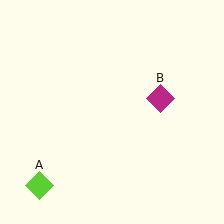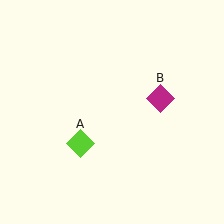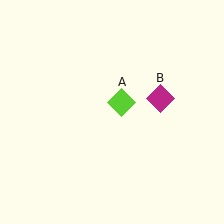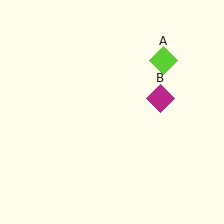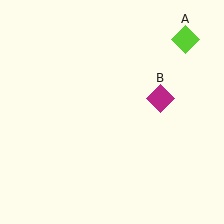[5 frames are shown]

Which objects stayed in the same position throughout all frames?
Magenta diamond (object B) remained stationary.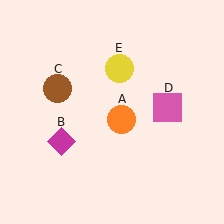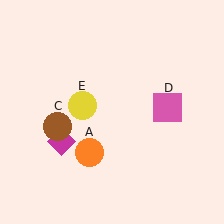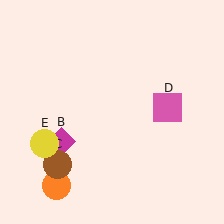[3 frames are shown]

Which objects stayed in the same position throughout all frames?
Magenta diamond (object B) and pink square (object D) remained stationary.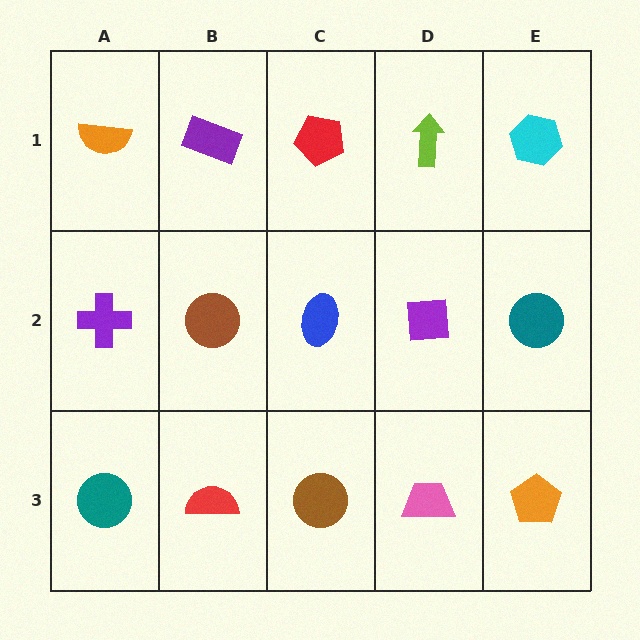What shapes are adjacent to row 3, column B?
A brown circle (row 2, column B), a teal circle (row 3, column A), a brown circle (row 3, column C).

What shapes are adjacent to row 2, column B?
A purple rectangle (row 1, column B), a red semicircle (row 3, column B), a purple cross (row 2, column A), a blue ellipse (row 2, column C).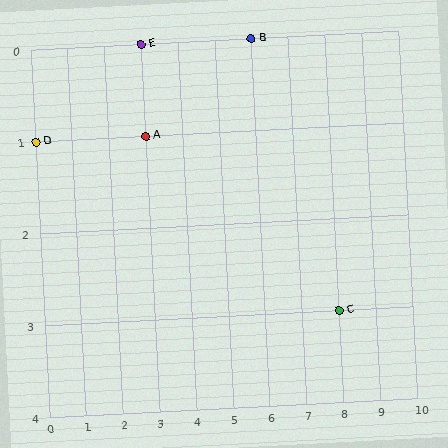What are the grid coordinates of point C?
Point C is at grid coordinates (8, 3).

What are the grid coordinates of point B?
Point B is at grid coordinates (6, 0).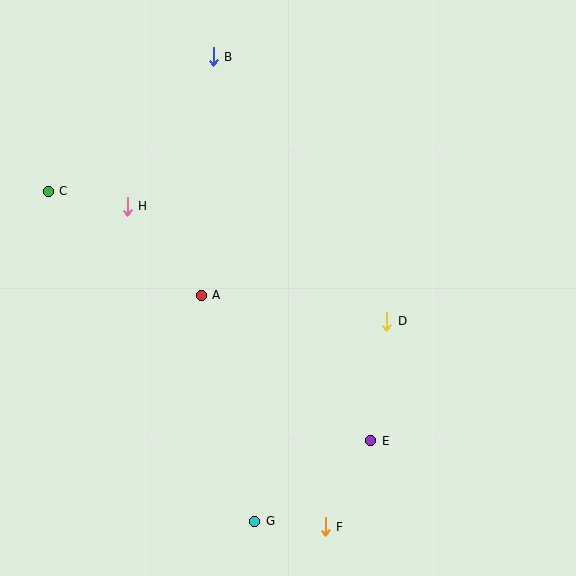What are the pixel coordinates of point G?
Point G is at (255, 521).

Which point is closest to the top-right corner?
Point B is closest to the top-right corner.